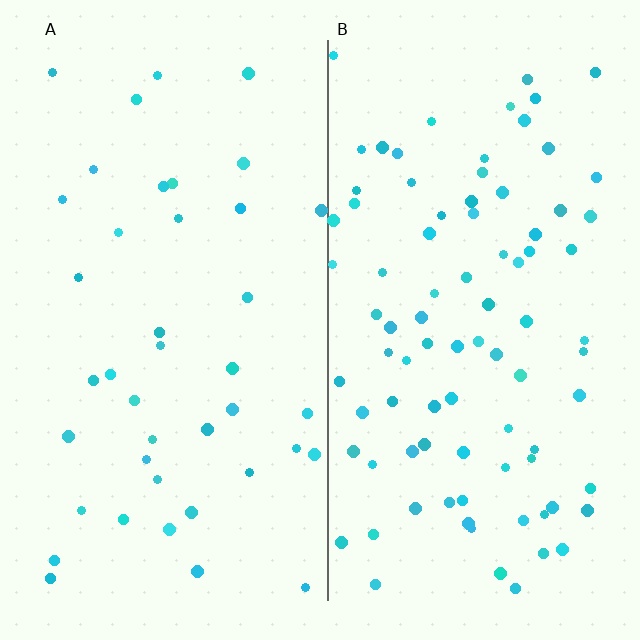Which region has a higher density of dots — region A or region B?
B (the right).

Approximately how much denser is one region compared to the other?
Approximately 2.2× — region B over region A.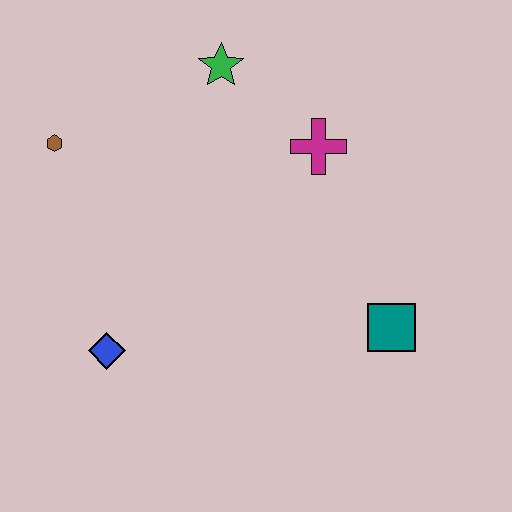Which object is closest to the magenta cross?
The green star is closest to the magenta cross.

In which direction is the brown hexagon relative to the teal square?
The brown hexagon is to the left of the teal square.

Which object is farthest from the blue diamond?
The green star is farthest from the blue diamond.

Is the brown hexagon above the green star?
No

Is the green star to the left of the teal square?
Yes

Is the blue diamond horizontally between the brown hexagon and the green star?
Yes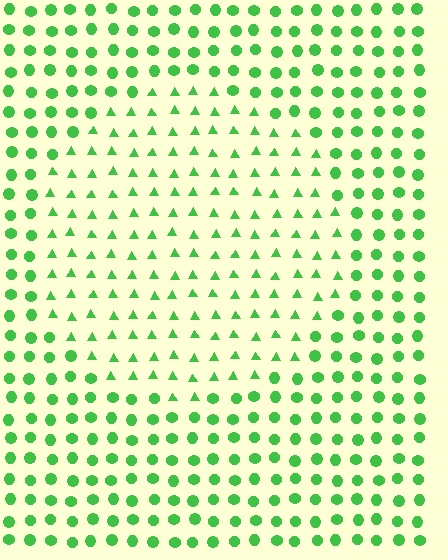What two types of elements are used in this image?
The image uses triangles inside the circle region and circles outside it.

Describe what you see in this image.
The image is filled with small green elements arranged in a uniform grid. A circle-shaped region contains triangles, while the surrounding area contains circles. The boundary is defined purely by the change in element shape.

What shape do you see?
I see a circle.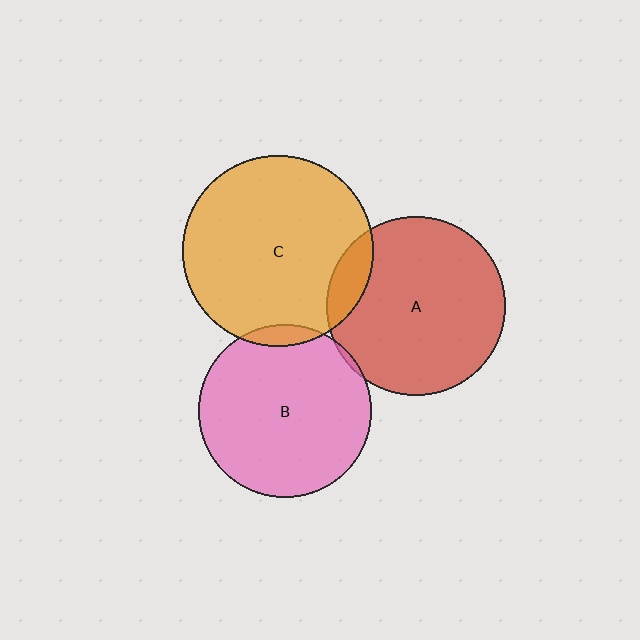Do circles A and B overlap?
Yes.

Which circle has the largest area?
Circle C (orange).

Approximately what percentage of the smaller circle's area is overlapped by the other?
Approximately 5%.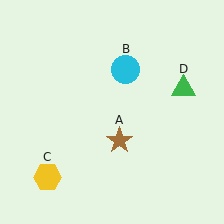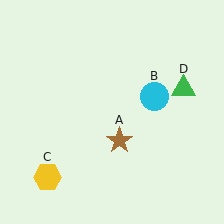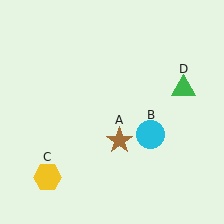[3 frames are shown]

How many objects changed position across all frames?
1 object changed position: cyan circle (object B).